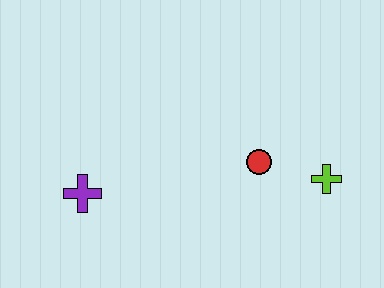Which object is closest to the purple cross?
The red circle is closest to the purple cross.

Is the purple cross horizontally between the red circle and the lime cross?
No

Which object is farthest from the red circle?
The purple cross is farthest from the red circle.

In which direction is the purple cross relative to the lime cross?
The purple cross is to the left of the lime cross.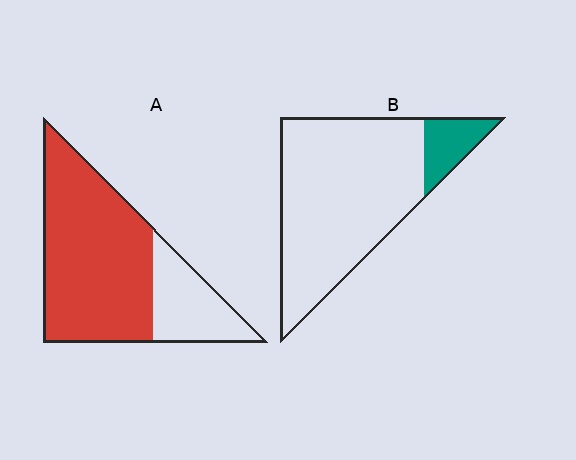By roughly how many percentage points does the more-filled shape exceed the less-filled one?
By roughly 60 percentage points (A over B).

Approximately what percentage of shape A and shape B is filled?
A is approximately 75% and B is approximately 15%.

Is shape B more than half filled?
No.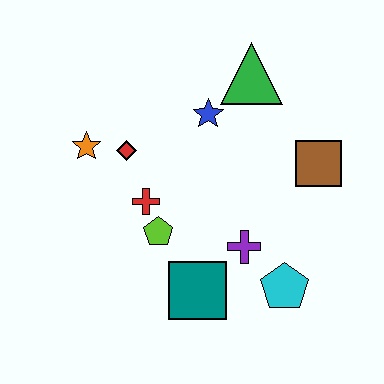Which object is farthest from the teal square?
The green triangle is farthest from the teal square.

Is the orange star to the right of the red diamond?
No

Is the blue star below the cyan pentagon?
No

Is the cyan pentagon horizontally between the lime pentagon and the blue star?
No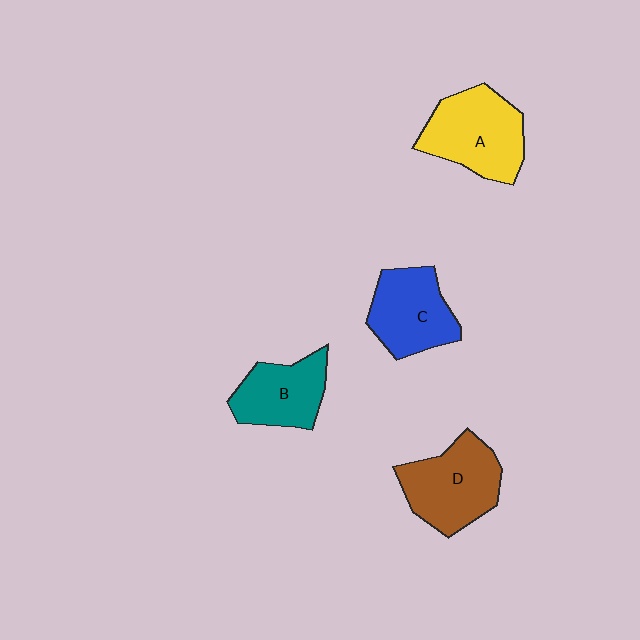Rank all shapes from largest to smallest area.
From largest to smallest: A (yellow), D (brown), C (blue), B (teal).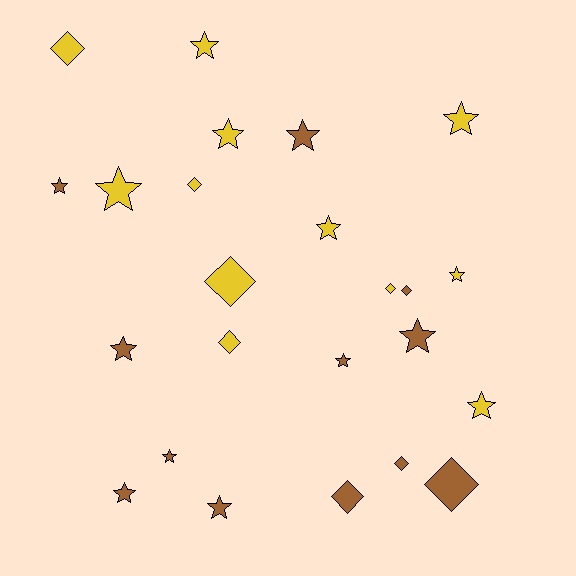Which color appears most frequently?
Brown, with 12 objects.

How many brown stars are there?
There are 8 brown stars.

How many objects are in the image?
There are 24 objects.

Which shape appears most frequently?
Star, with 15 objects.